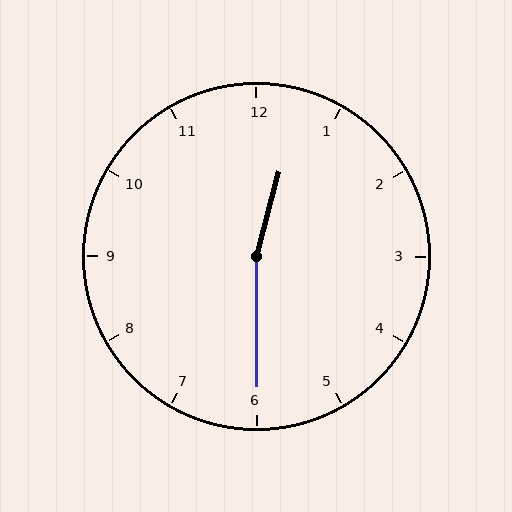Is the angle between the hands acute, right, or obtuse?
It is obtuse.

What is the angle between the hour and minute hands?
Approximately 165 degrees.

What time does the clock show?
12:30.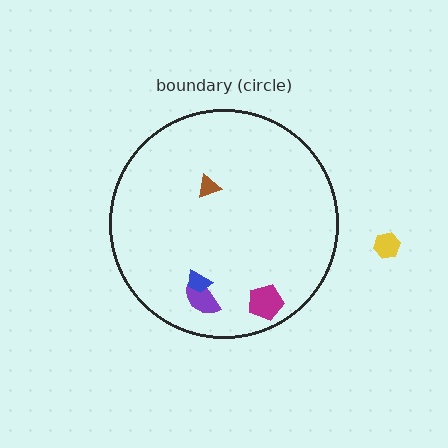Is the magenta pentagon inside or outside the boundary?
Inside.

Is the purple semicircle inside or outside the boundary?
Inside.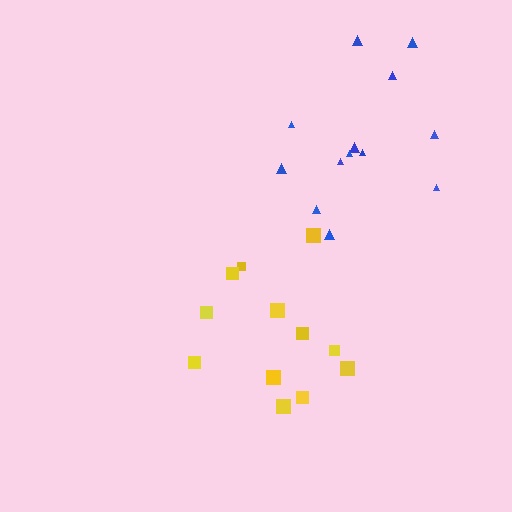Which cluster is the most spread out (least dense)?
Blue.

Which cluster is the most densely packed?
Yellow.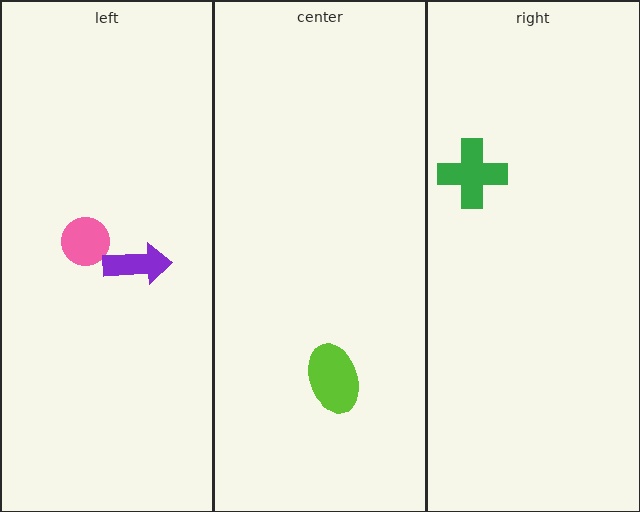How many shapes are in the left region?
2.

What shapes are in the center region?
The lime ellipse.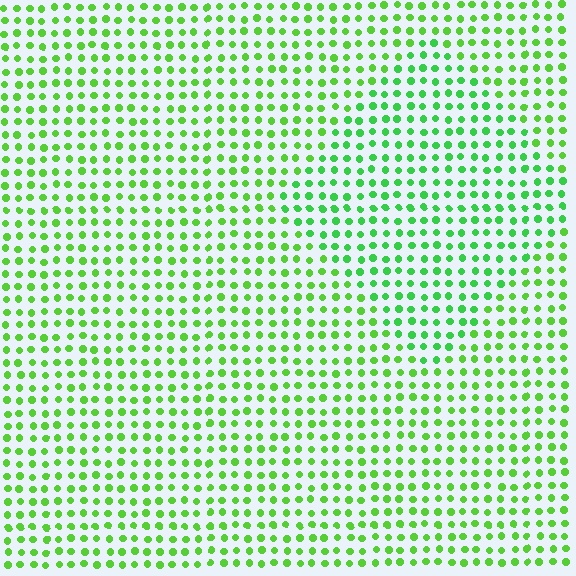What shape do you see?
I see a diamond.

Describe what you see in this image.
The image is filled with small lime elements in a uniform arrangement. A diamond-shaped region is visible where the elements are tinted to a slightly different hue, forming a subtle color boundary.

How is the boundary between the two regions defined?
The boundary is defined purely by a slight shift in hue (about 20 degrees). Spacing, size, and orientation are identical on both sides.